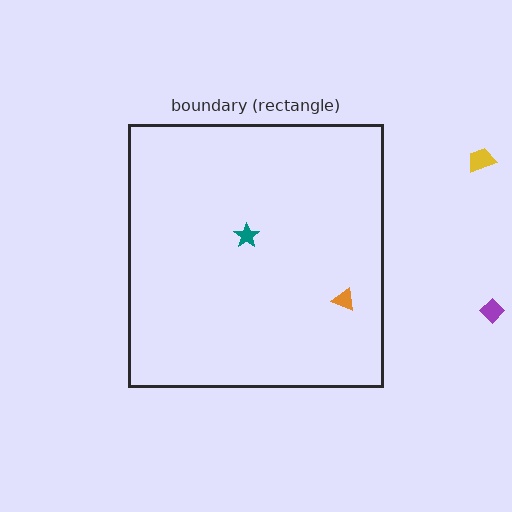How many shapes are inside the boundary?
2 inside, 2 outside.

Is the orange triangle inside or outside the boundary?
Inside.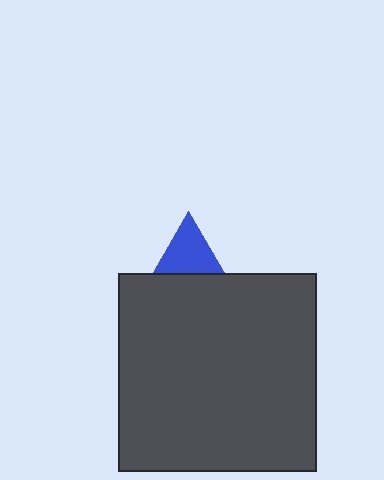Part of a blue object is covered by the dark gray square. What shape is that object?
It is a triangle.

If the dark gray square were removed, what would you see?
You would see the complete blue triangle.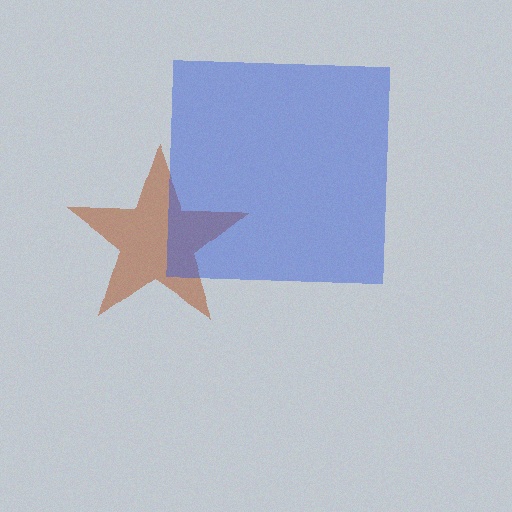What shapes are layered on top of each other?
The layered shapes are: a brown star, a blue square.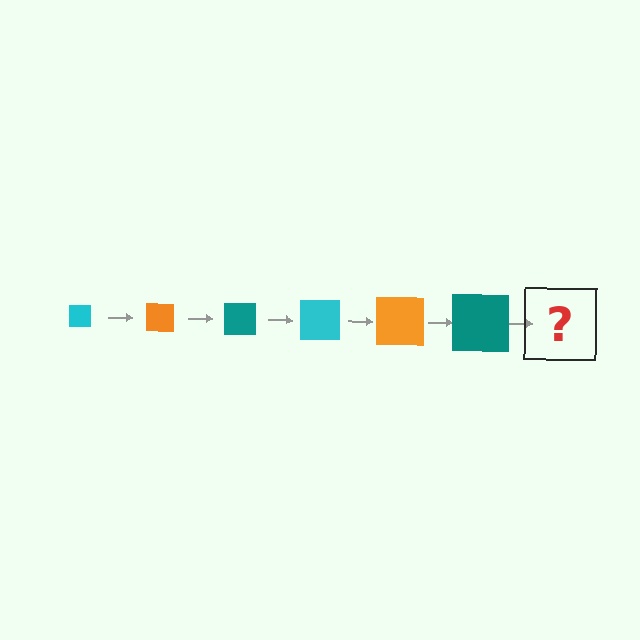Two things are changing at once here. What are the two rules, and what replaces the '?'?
The two rules are that the square grows larger each step and the color cycles through cyan, orange, and teal. The '?' should be a cyan square, larger than the previous one.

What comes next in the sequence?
The next element should be a cyan square, larger than the previous one.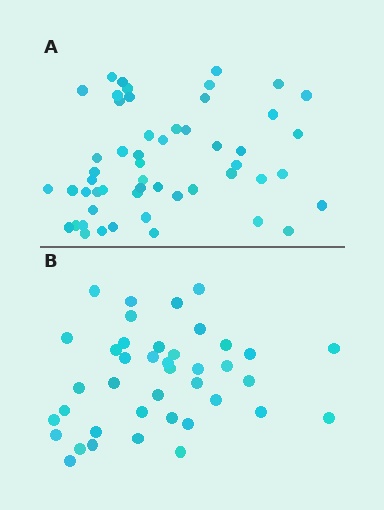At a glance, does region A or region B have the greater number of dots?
Region A (the top region) has more dots.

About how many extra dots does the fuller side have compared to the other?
Region A has approximately 15 more dots than region B.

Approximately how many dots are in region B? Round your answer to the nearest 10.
About 40 dots.